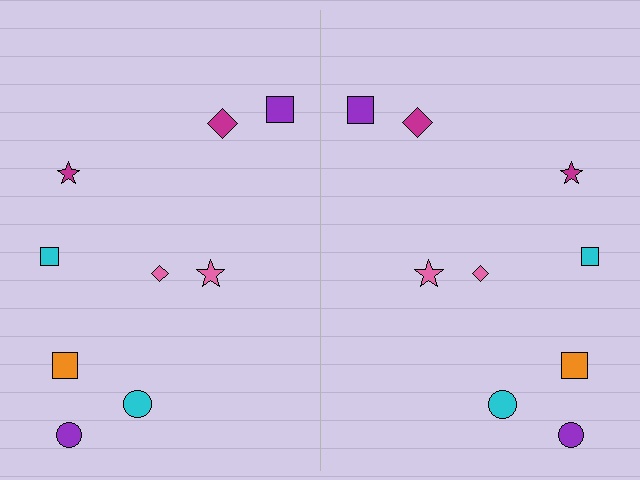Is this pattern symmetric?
Yes, this pattern has bilateral (reflection) symmetry.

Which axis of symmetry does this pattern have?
The pattern has a vertical axis of symmetry running through the center of the image.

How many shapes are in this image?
There are 18 shapes in this image.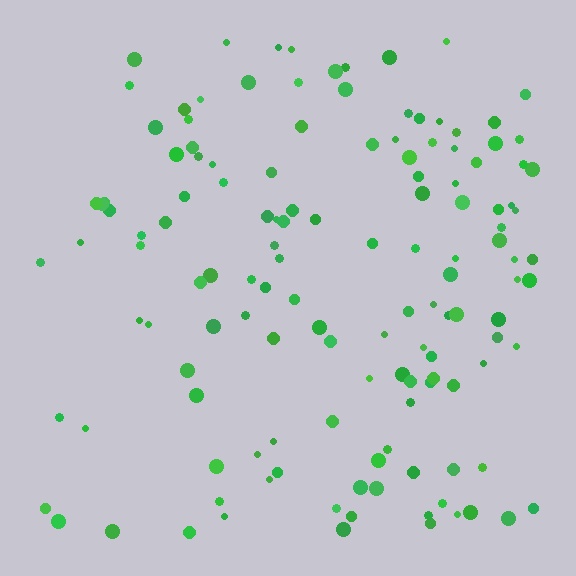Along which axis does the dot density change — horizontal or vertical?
Horizontal.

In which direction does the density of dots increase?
From left to right, with the right side densest.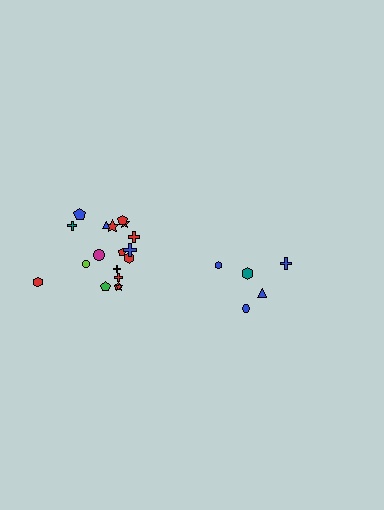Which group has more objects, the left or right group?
The left group.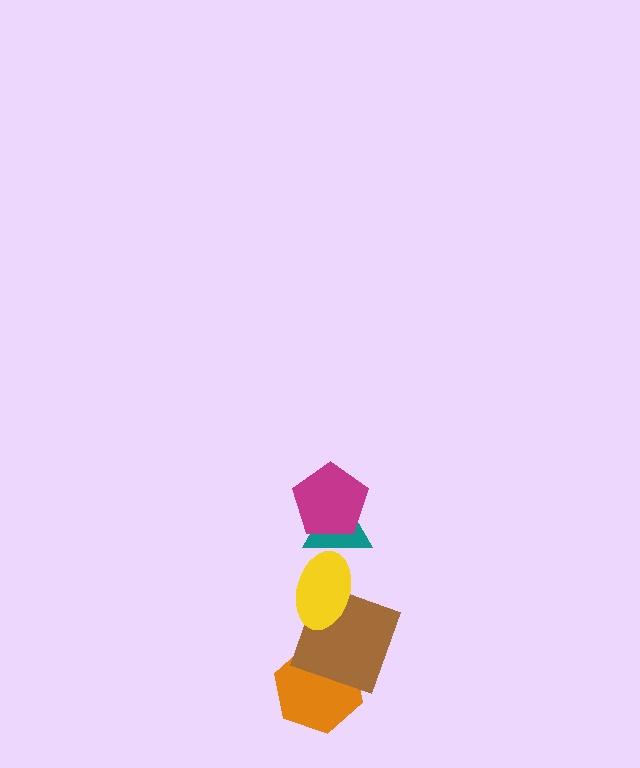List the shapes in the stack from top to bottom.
From top to bottom: the magenta pentagon, the teal triangle, the yellow ellipse, the brown square, the orange hexagon.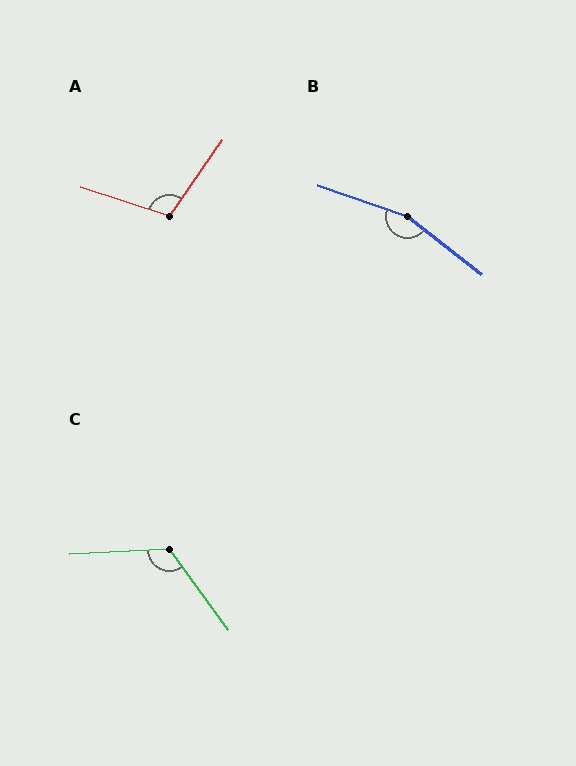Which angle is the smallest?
A, at approximately 107 degrees.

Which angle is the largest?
B, at approximately 161 degrees.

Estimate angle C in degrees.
Approximately 123 degrees.